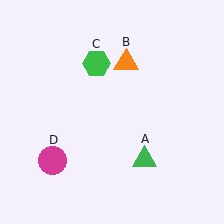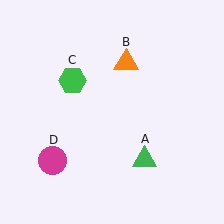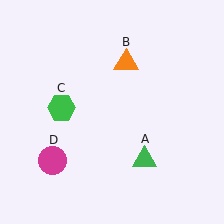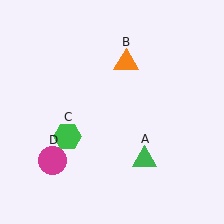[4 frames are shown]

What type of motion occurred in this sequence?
The green hexagon (object C) rotated counterclockwise around the center of the scene.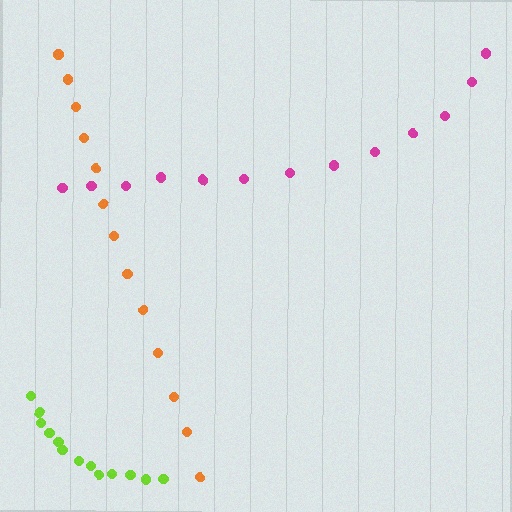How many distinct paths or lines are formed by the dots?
There are 3 distinct paths.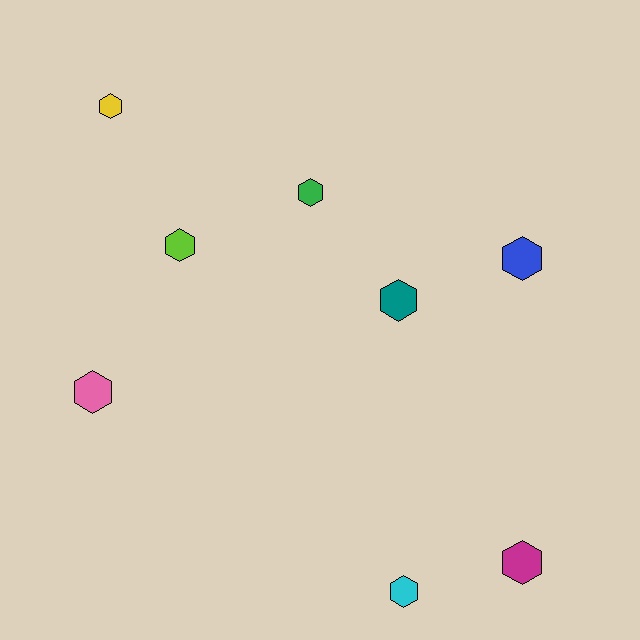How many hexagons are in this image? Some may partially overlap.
There are 8 hexagons.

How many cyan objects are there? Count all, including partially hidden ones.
There is 1 cyan object.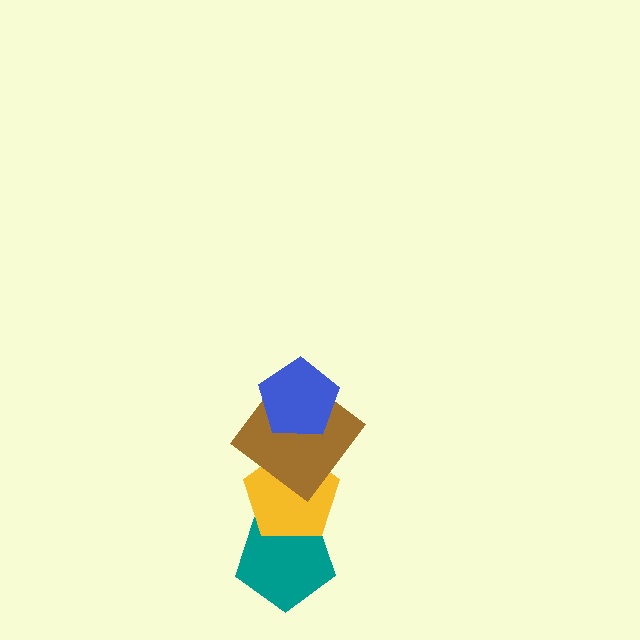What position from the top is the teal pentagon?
The teal pentagon is 4th from the top.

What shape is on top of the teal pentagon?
The yellow pentagon is on top of the teal pentagon.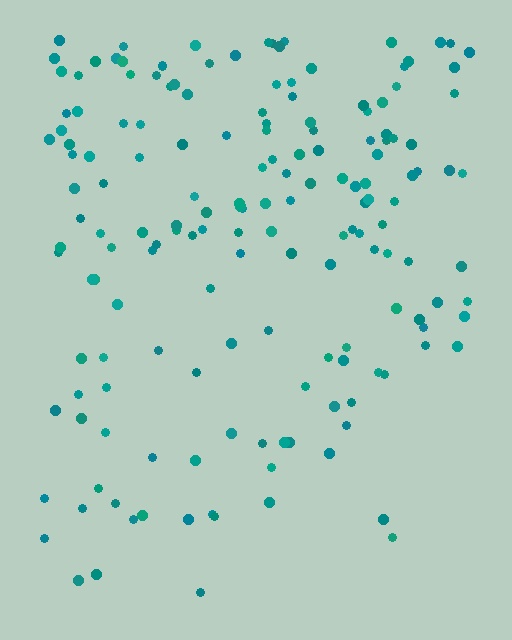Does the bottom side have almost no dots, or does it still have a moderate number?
Still a moderate number, just noticeably fewer than the top.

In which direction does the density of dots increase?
From bottom to top, with the top side densest.